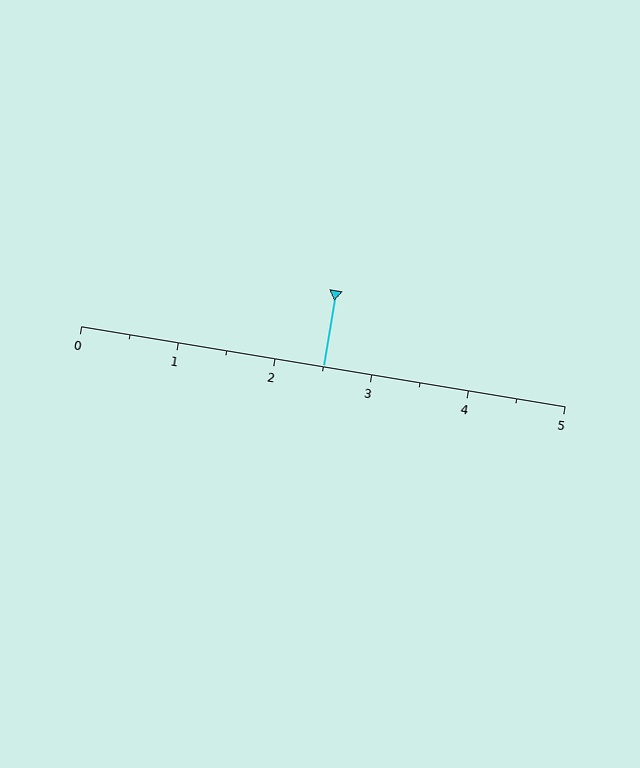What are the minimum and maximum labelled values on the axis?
The axis runs from 0 to 5.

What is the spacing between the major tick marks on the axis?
The major ticks are spaced 1 apart.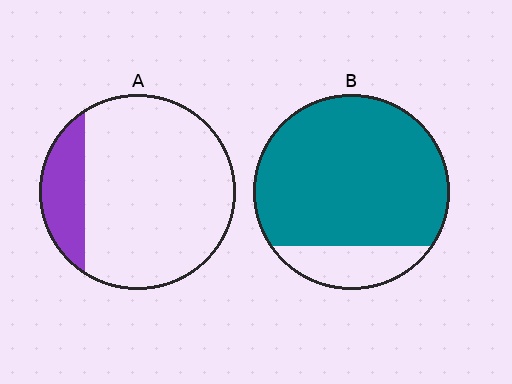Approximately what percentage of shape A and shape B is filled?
A is approximately 20% and B is approximately 85%.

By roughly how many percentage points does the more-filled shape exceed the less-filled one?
By roughly 65 percentage points (B over A).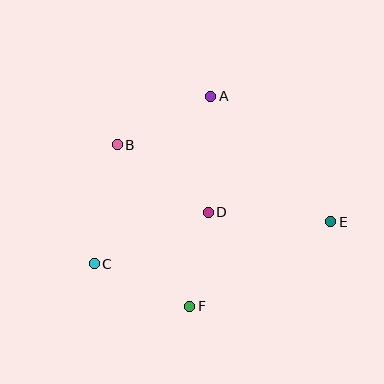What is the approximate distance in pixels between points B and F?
The distance between B and F is approximately 177 pixels.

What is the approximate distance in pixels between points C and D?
The distance between C and D is approximately 125 pixels.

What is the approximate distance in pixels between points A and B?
The distance between A and B is approximately 105 pixels.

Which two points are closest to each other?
Points D and F are closest to each other.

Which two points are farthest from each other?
Points C and E are farthest from each other.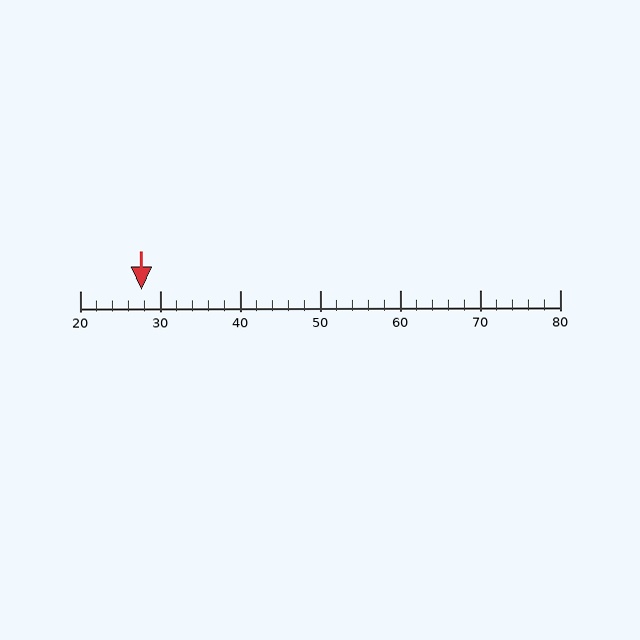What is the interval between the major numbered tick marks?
The major tick marks are spaced 10 units apart.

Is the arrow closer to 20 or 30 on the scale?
The arrow is closer to 30.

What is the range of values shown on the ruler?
The ruler shows values from 20 to 80.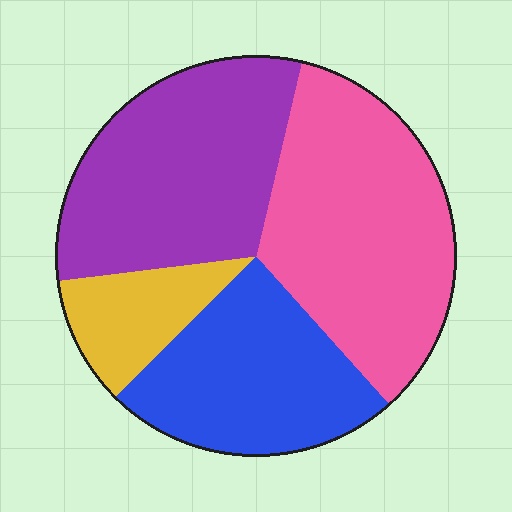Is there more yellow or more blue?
Blue.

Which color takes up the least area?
Yellow, at roughly 10%.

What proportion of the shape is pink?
Pink covers about 35% of the shape.